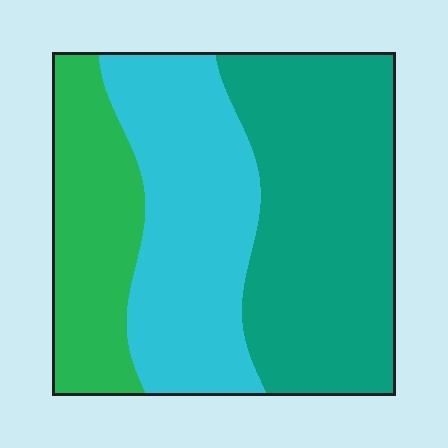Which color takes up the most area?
Teal, at roughly 45%.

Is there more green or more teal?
Teal.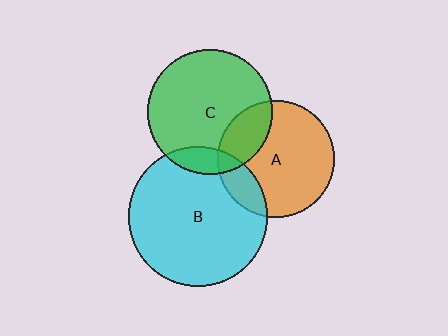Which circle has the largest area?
Circle B (cyan).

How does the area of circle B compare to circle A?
Approximately 1.4 times.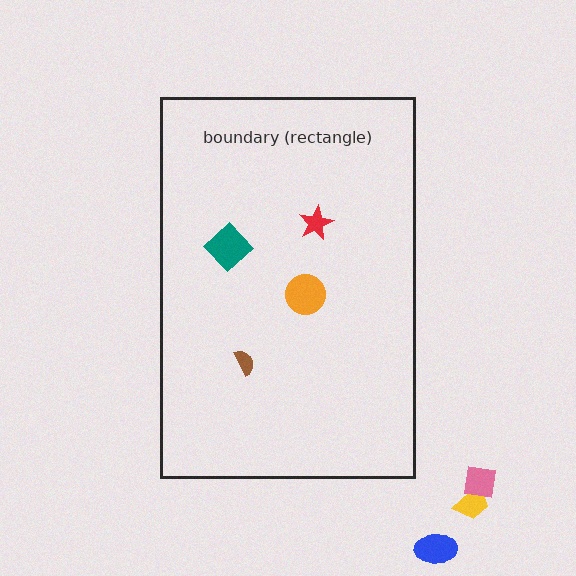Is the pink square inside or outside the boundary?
Outside.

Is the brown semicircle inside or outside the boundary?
Inside.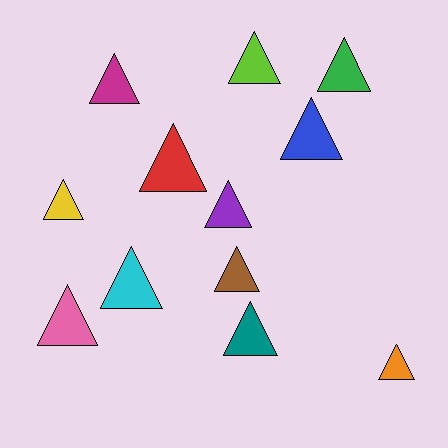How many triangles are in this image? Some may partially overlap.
There are 12 triangles.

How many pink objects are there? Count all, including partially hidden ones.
There is 1 pink object.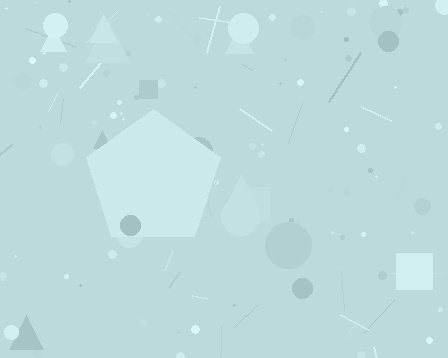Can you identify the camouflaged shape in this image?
The camouflaged shape is a pentagon.